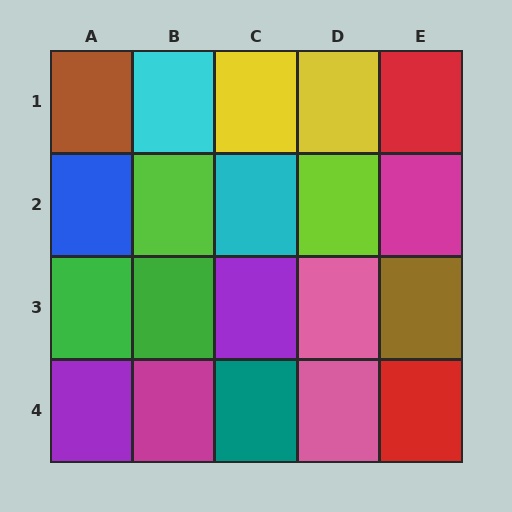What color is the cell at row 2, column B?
Lime.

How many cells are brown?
2 cells are brown.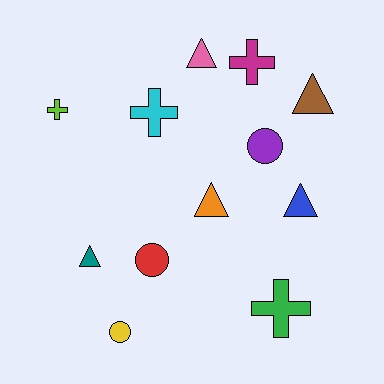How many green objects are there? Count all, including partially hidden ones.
There is 1 green object.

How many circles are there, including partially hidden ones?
There are 3 circles.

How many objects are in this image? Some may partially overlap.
There are 12 objects.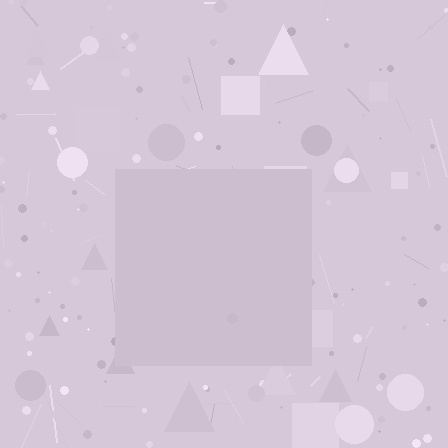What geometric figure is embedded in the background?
A square is embedded in the background.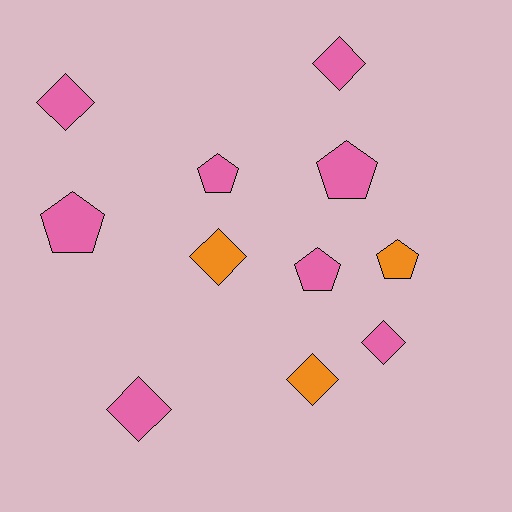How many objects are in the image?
There are 11 objects.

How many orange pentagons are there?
There is 1 orange pentagon.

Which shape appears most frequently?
Diamond, with 6 objects.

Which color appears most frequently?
Pink, with 8 objects.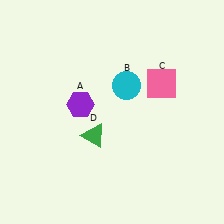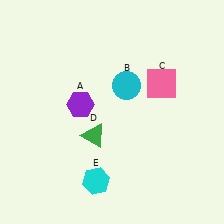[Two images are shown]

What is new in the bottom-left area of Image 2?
A cyan hexagon (E) was added in the bottom-left area of Image 2.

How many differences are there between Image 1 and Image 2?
There is 1 difference between the two images.